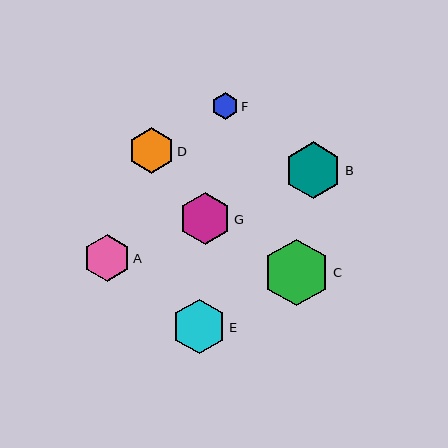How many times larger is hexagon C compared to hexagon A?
Hexagon C is approximately 1.4 times the size of hexagon A.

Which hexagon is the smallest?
Hexagon F is the smallest with a size of approximately 26 pixels.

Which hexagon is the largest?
Hexagon C is the largest with a size of approximately 67 pixels.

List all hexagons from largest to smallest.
From largest to smallest: C, B, E, G, A, D, F.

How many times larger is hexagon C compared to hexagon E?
Hexagon C is approximately 1.2 times the size of hexagon E.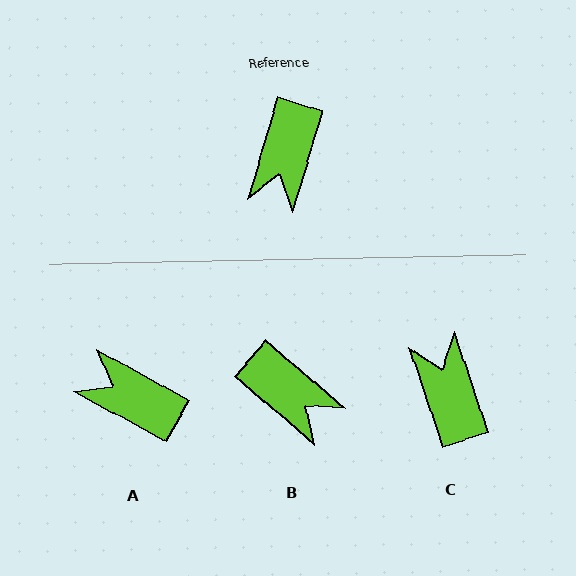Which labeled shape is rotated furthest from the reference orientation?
C, about 145 degrees away.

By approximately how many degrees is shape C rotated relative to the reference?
Approximately 145 degrees clockwise.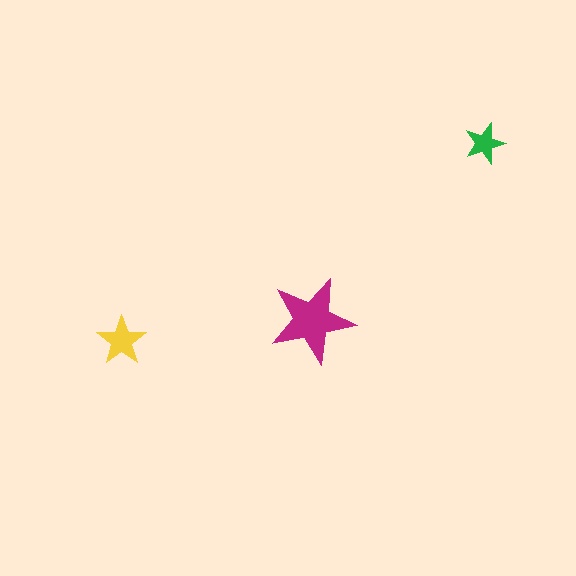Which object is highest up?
The green star is topmost.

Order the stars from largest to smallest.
the magenta one, the yellow one, the green one.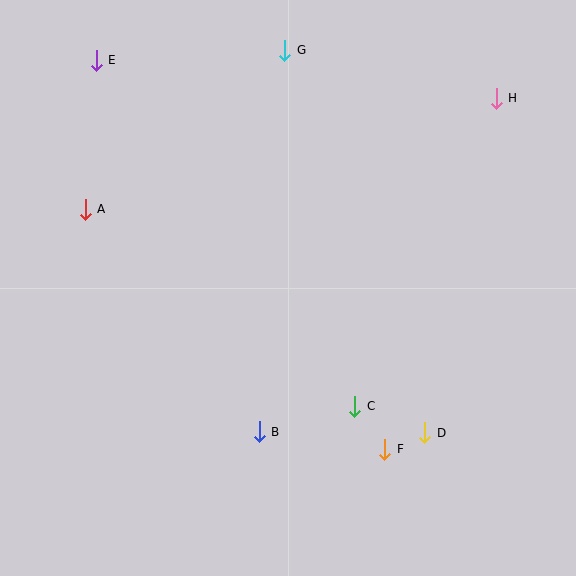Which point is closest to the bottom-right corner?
Point D is closest to the bottom-right corner.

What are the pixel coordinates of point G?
Point G is at (284, 50).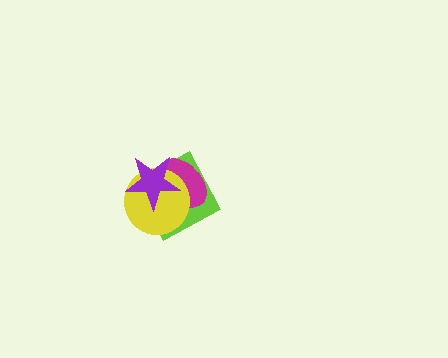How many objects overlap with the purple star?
3 objects overlap with the purple star.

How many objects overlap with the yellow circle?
3 objects overlap with the yellow circle.